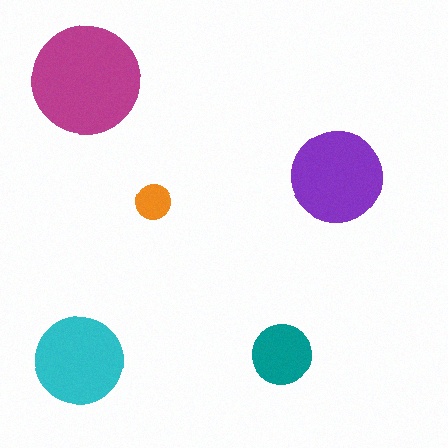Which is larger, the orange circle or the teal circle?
The teal one.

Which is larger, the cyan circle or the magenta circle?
The magenta one.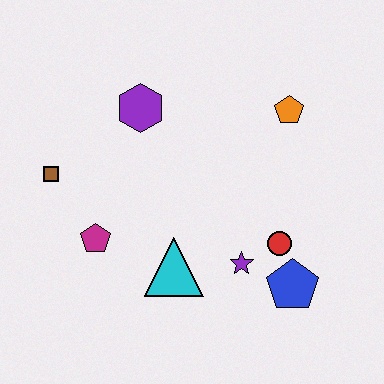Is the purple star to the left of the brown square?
No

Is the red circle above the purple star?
Yes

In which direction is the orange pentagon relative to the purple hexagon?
The orange pentagon is to the right of the purple hexagon.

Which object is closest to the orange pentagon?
The red circle is closest to the orange pentagon.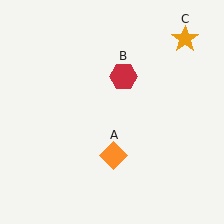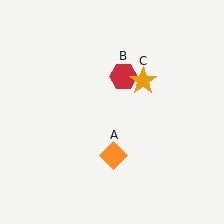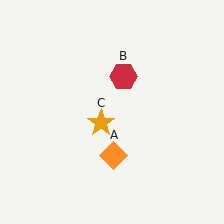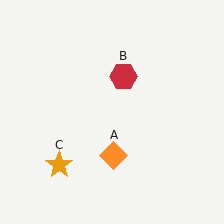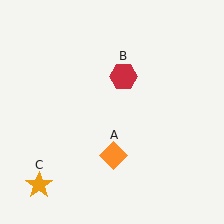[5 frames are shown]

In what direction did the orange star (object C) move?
The orange star (object C) moved down and to the left.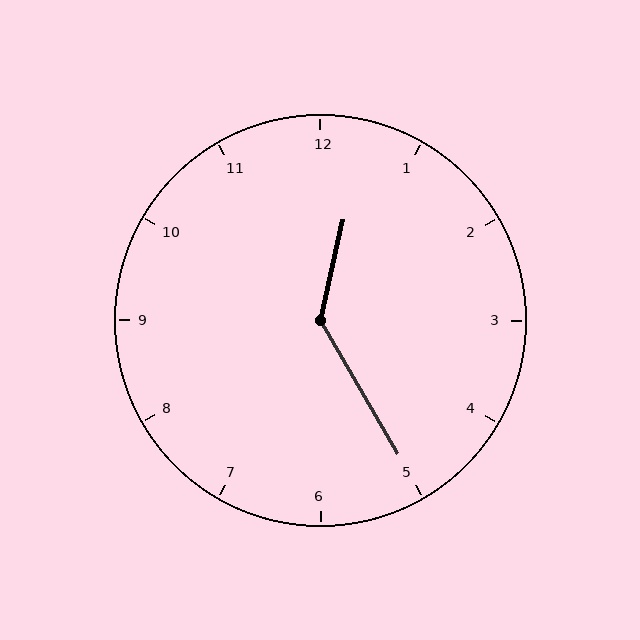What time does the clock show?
12:25.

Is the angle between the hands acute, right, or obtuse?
It is obtuse.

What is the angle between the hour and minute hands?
Approximately 138 degrees.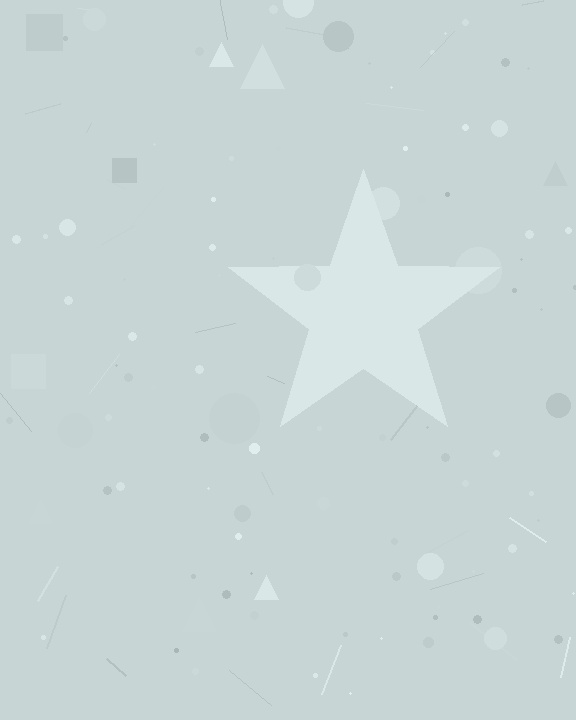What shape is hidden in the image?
A star is hidden in the image.